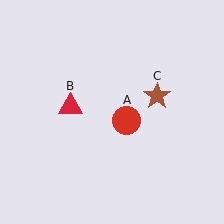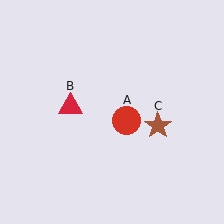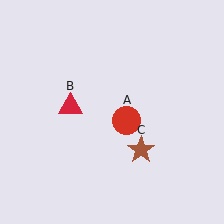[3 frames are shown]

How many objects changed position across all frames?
1 object changed position: brown star (object C).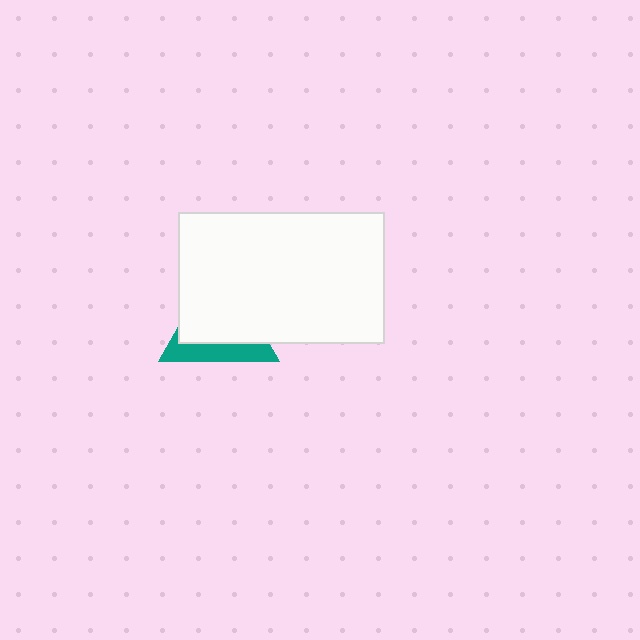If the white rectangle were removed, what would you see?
You would see the complete teal triangle.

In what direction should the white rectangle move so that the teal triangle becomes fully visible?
The white rectangle should move toward the upper-right. That is the shortest direction to clear the overlap and leave the teal triangle fully visible.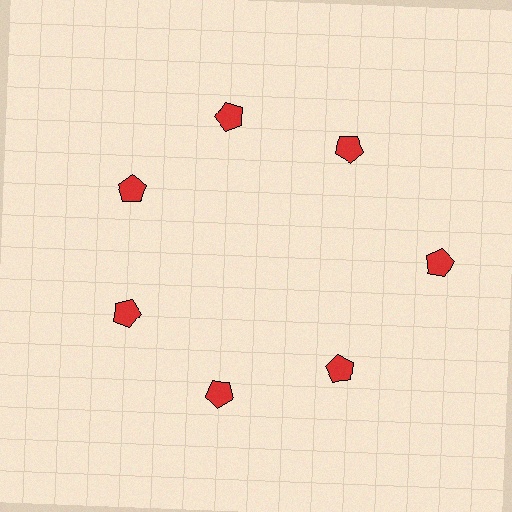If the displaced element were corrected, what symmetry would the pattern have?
It would have 7-fold rotational symmetry — the pattern would map onto itself every 51 degrees.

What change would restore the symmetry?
The symmetry would be restored by moving it inward, back onto the ring so that all 7 pentagons sit at equal angles and equal distance from the center.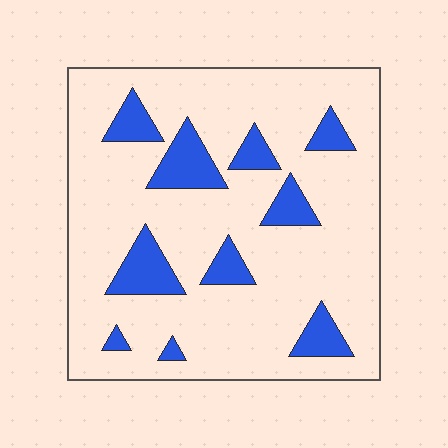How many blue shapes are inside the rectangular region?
10.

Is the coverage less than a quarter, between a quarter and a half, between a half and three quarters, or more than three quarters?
Less than a quarter.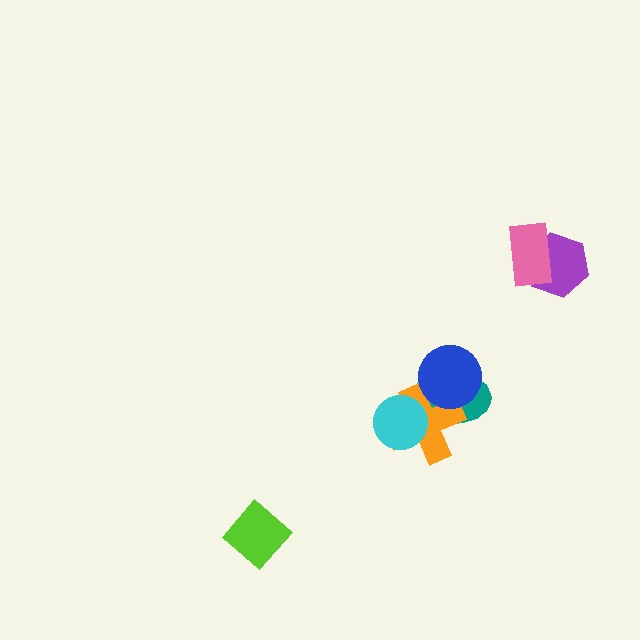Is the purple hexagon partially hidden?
Yes, it is partially covered by another shape.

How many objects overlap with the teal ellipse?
3 objects overlap with the teal ellipse.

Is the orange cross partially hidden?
Yes, it is partially covered by another shape.